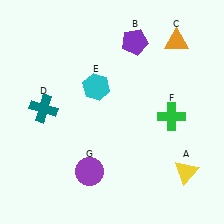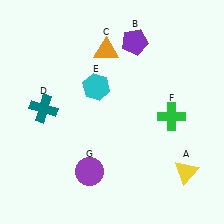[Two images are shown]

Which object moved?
The orange triangle (C) moved left.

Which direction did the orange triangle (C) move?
The orange triangle (C) moved left.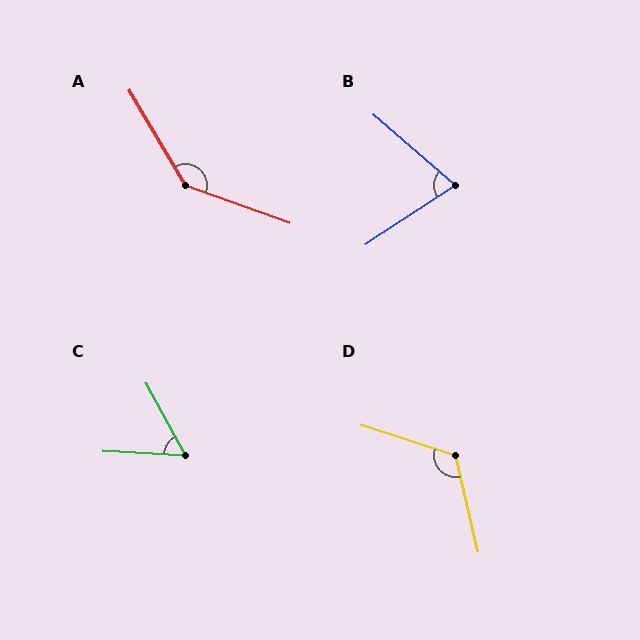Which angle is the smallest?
C, at approximately 58 degrees.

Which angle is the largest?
A, at approximately 141 degrees.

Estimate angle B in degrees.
Approximately 74 degrees.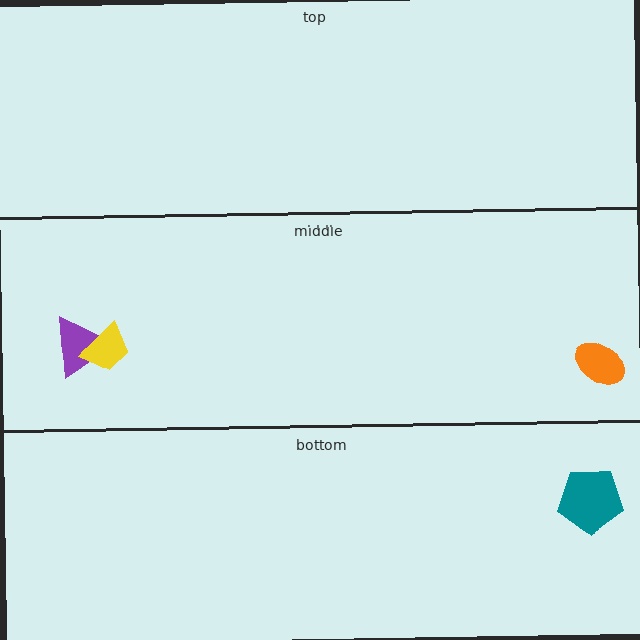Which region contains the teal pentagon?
The bottom region.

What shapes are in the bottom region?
The teal pentagon.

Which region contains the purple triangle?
The middle region.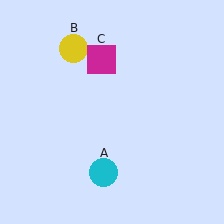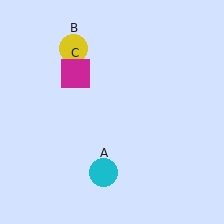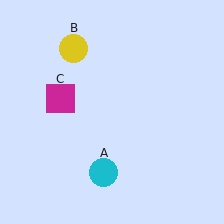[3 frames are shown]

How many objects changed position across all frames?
1 object changed position: magenta square (object C).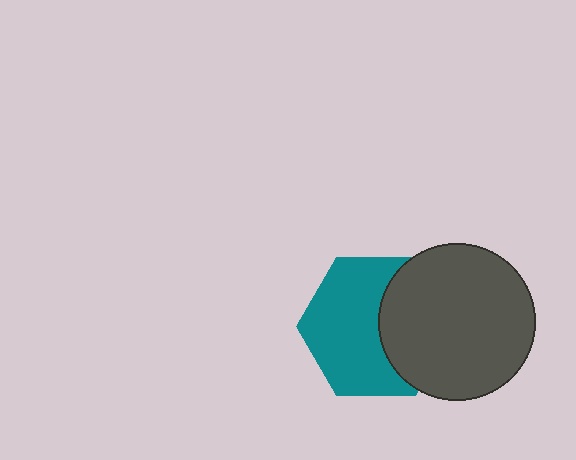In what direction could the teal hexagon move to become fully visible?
The teal hexagon could move left. That would shift it out from behind the dark gray circle entirely.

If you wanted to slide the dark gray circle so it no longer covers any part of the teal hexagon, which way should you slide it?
Slide it right — that is the most direct way to separate the two shapes.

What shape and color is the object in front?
The object in front is a dark gray circle.